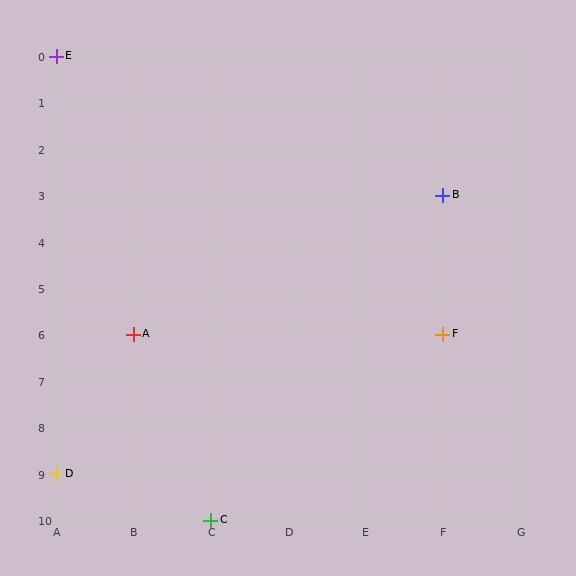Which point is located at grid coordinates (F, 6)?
Point F is at (F, 6).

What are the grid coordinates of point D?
Point D is at grid coordinates (A, 9).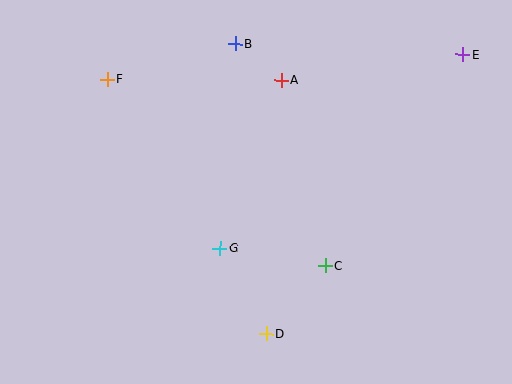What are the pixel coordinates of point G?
Point G is at (220, 248).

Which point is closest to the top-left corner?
Point F is closest to the top-left corner.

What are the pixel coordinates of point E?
Point E is at (462, 54).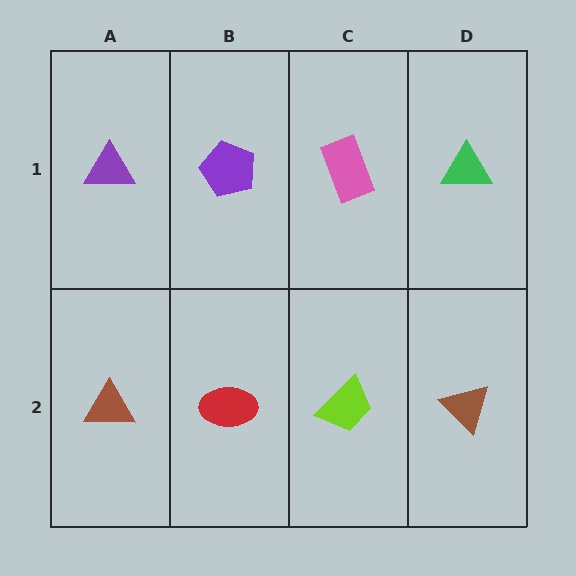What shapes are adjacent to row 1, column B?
A red ellipse (row 2, column B), a purple triangle (row 1, column A), a pink rectangle (row 1, column C).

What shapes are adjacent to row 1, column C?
A lime trapezoid (row 2, column C), a purple pentagon (row 1, column B), a green triangle (row 1, column D).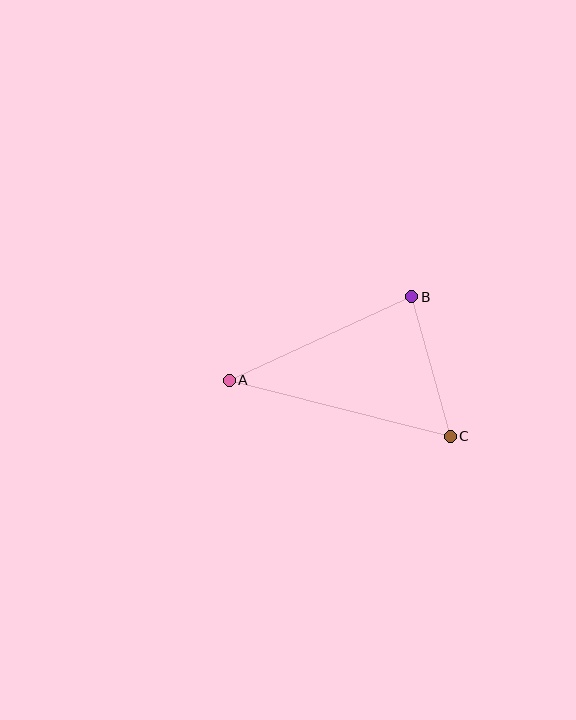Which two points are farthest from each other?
Points A and C are farthest from each other.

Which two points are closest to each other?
Points B and C are closest to each other.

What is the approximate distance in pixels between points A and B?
The distance between A and B is approximately 201 pixels.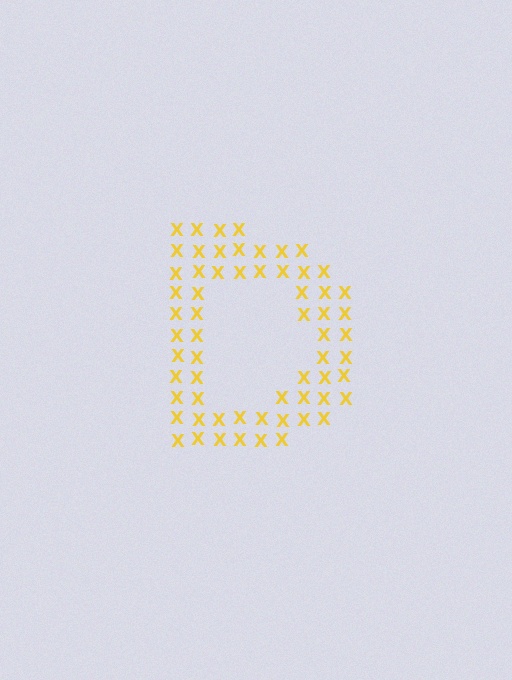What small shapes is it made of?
It is made of small letter X's.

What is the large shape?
The large shape is the letter D.